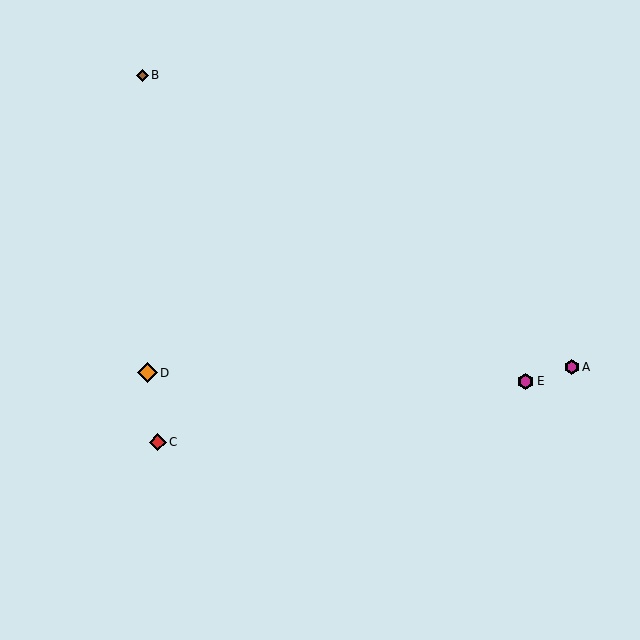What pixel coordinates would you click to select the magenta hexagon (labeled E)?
Click at (526, 381) to select the magenta hexagon E.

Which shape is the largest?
The orange diamond (labeled D) is the largest.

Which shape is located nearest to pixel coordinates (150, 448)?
The red diamond (labeled C) at (158, 442) is nearest to that location.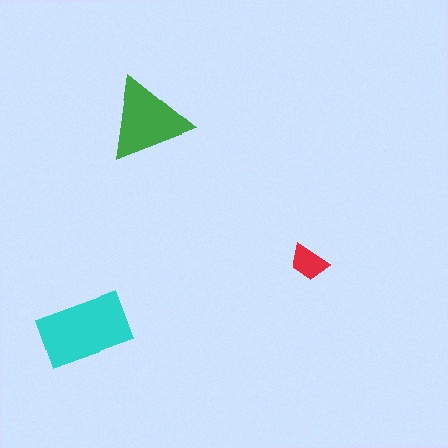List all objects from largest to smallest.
The cyan rectangle, the green triangle, the red trapezoid.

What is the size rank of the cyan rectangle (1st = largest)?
1st.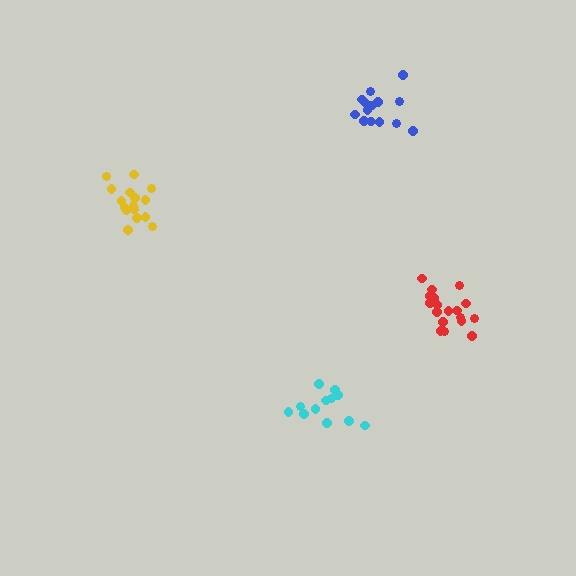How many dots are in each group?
Group 1: 17 dots, Group 2: 14 dots, Group 3: 18 dots, Group 4: 13 dots (62 total).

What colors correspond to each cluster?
The clusters are colored: yellow, blue, red, cyan.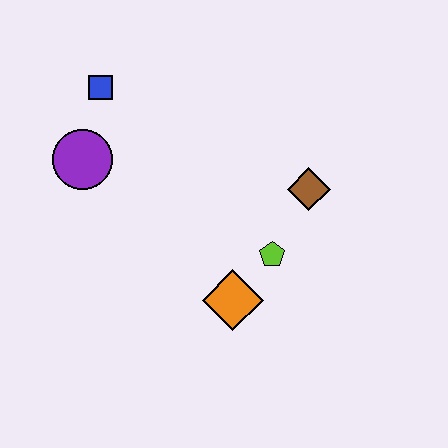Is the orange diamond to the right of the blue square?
Yes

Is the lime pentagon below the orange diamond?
No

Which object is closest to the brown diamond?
The lime pentagon is closest to the brown diamond.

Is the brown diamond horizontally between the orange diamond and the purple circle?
No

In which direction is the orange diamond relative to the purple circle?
The orange diamond is to the right of the purple circle.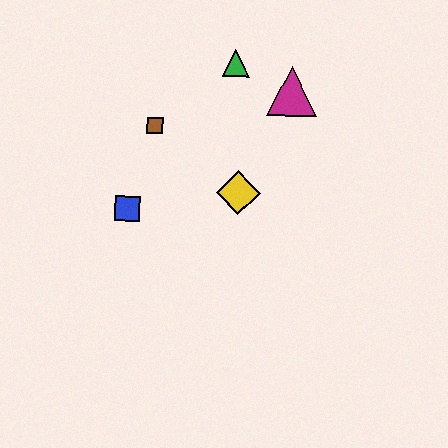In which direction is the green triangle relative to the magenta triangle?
The green triangle is to the left of the magenta triangle.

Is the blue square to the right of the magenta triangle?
No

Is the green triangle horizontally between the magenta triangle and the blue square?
Yes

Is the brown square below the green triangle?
Yes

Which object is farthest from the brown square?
The magenta triangle is farthest from the brown square.